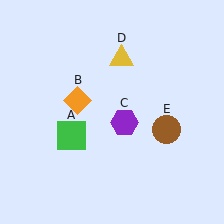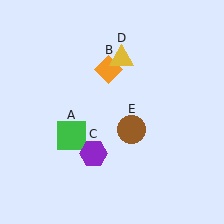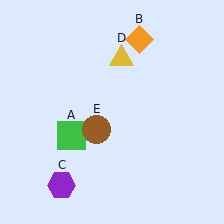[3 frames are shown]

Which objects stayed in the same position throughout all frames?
Green square (object A) and yellow triangle (object D) remained stationary.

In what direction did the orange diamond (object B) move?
The orange diamond (object B) moved up and to the right.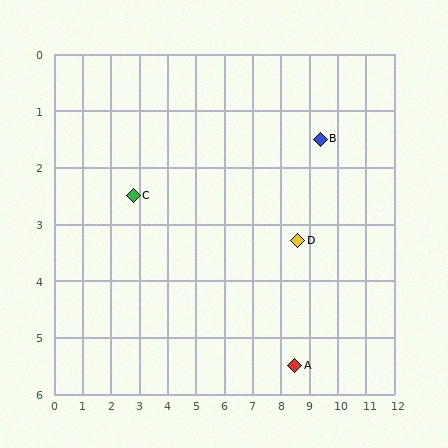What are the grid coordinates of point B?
Point B is at approximately (9.4, 1.5).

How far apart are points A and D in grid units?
Points A and D are about 2.2 grid units apart.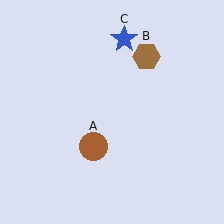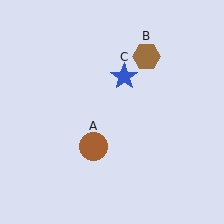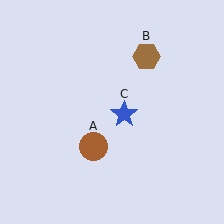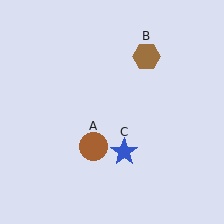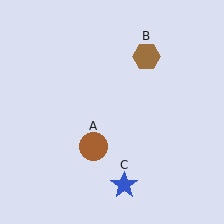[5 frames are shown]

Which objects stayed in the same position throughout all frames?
Brown circle (object A) and brown hexagon (object B) remained stationary.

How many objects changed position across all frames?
1 object changed position: blue star (object C).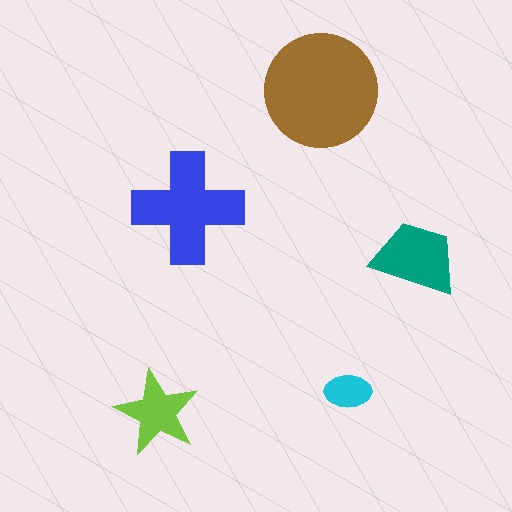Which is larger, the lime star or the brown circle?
The brown circle.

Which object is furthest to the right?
The teal trapezoid is rightmost.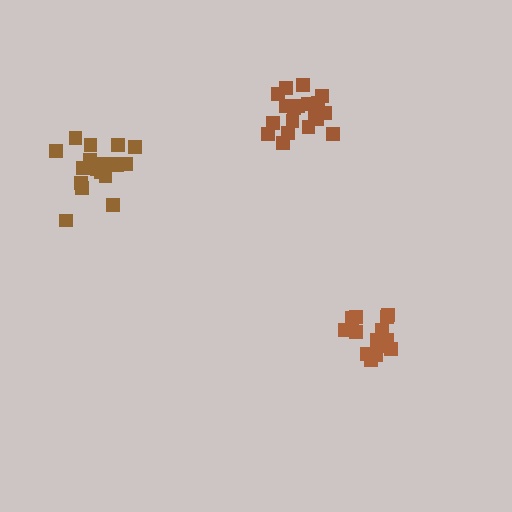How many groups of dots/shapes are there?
There are 3 groups.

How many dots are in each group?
Group 1: 18 dots, Group 2: 19 dots, Group 3: 16 dots (53 total).